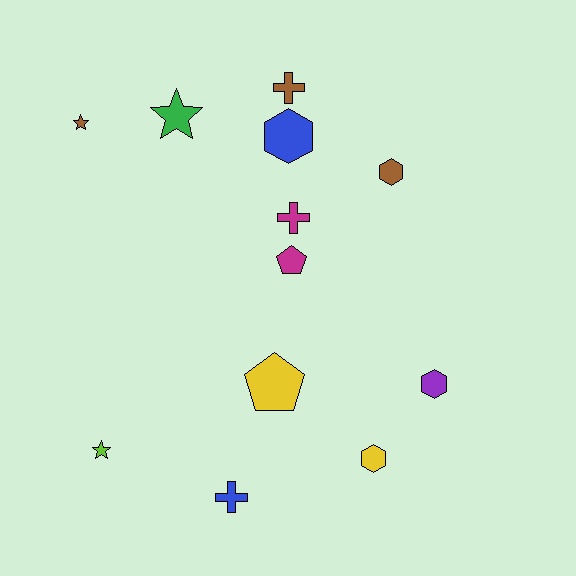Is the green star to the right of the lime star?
Yes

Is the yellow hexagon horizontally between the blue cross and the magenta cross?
No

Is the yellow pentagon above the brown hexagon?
No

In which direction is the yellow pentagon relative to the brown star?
The yellow pentagon is below the brown star.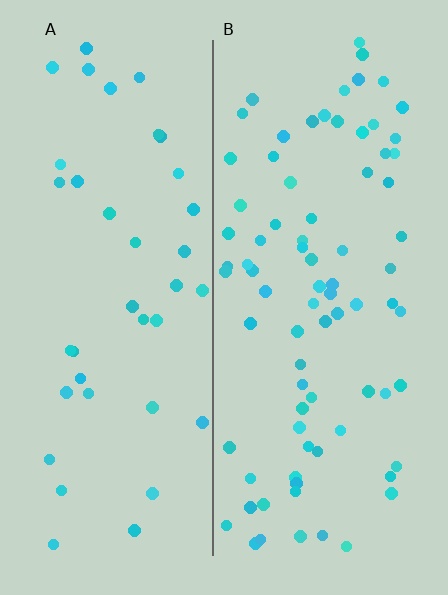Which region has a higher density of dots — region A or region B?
B (the right).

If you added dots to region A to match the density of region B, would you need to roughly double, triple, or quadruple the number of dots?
Approximately double.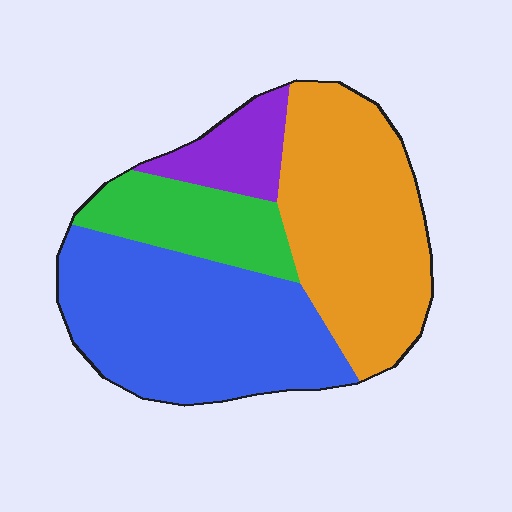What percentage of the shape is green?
Green takes up about one sixth (1/6) of the shape.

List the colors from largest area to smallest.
From largest to smallest: blue, orange, green, purple.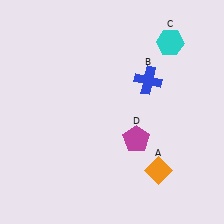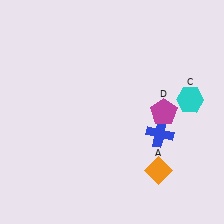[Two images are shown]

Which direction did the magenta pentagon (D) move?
The magenta pentagon (D) moved right.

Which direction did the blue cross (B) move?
The blue cross (B) moved down.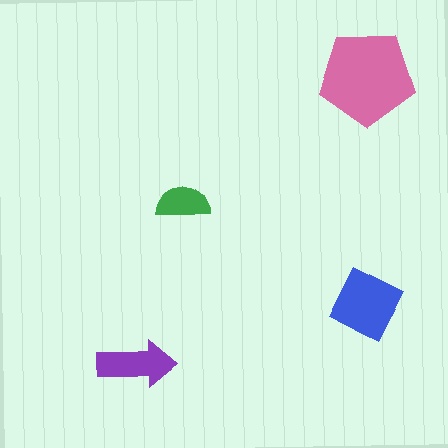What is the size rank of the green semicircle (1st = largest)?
4th.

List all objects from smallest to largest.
The green semicircle, the purple arrow, the blue diamond, the pink pentagon.